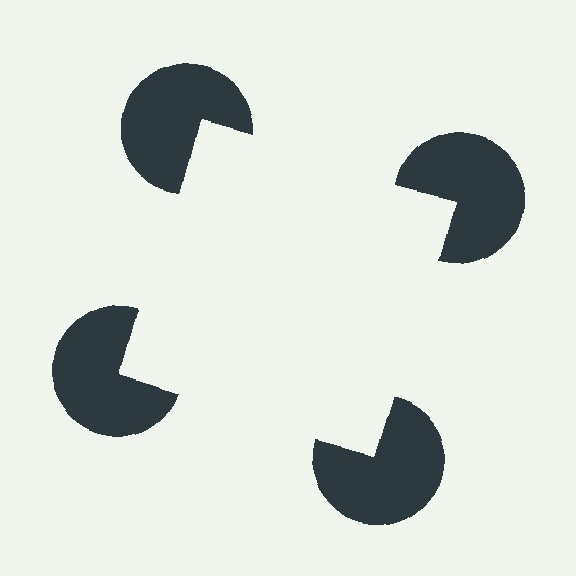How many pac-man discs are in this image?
There are 4 — one at each vertex of the illusory square.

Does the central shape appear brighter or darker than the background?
It typically appears slightly brighter than the background, even though no actual brightness change is drawn.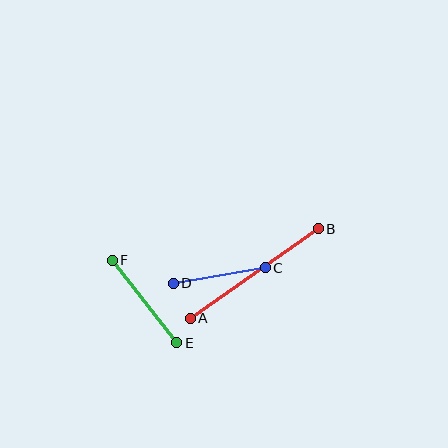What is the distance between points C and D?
The distance is approximately 93 pixels.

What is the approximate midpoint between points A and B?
The midpoint is at approximately (254, 274) pixels.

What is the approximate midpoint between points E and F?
The midpoint is at approximately (144, 301) pixels.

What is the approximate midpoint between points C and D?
The midpoint is at approximately (219, 276) pixels.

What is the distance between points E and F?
The distance is approximately 105 pixels.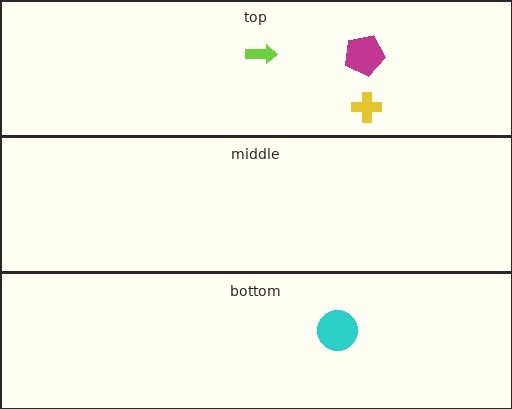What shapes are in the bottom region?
The cyan circle.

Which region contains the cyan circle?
The bottom region.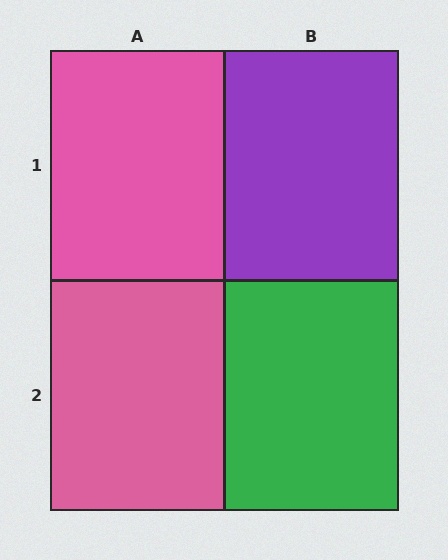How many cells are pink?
2 cells are pink.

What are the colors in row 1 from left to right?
Pink, purple.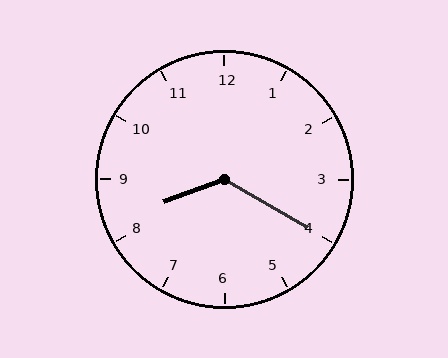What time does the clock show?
8:20.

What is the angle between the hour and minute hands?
Approximately 130 degrees.